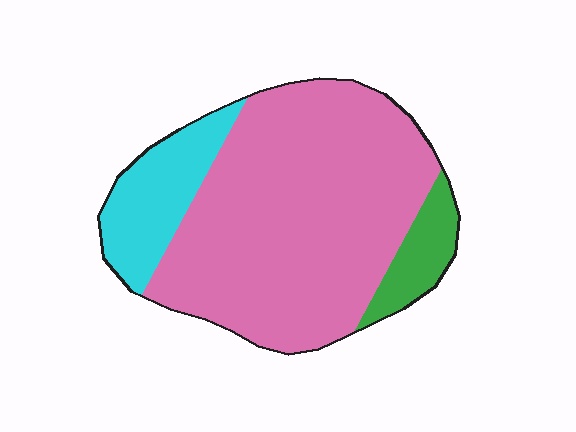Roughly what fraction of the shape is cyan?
Cyan takes up about one sixth (1/6) of the shape.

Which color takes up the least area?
Green, at roughly 10%.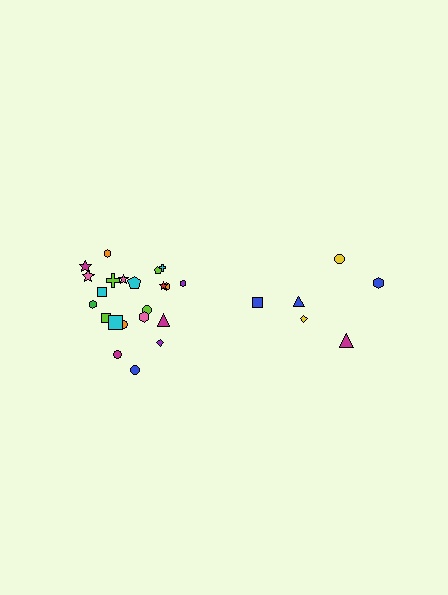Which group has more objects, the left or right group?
The left group.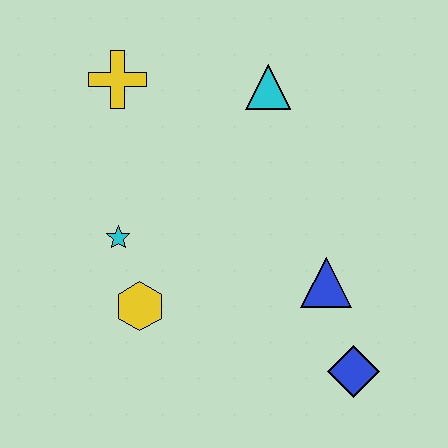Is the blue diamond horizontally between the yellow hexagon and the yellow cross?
No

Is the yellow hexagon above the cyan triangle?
No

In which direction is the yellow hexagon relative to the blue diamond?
The yellow hexagon is to the left of the blue diamond.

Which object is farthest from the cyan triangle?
The blue diamond is farthest from the cyan triangle.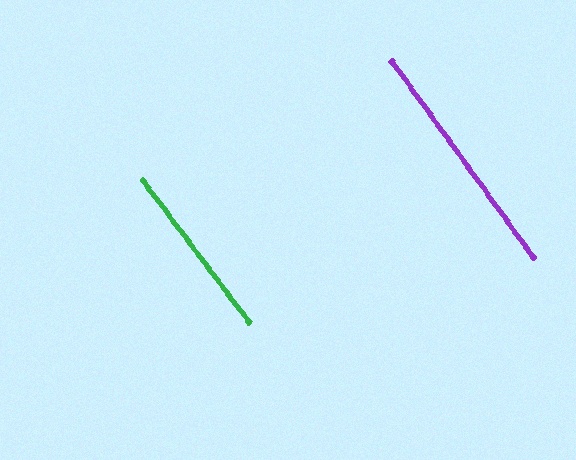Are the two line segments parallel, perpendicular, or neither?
Parallel — their directions differ by only 0.8°.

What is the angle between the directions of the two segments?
Approximately 1 degree.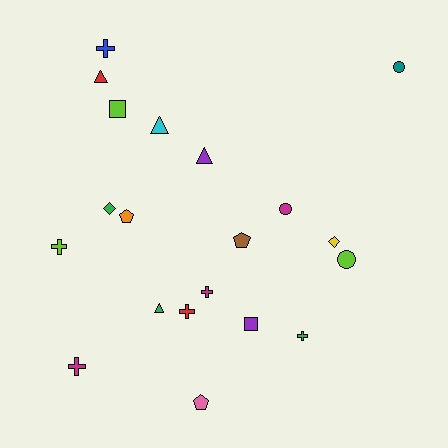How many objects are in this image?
There are 20 objects.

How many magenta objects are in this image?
There are 3 magenta objects.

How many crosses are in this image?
There are 6 crosses.